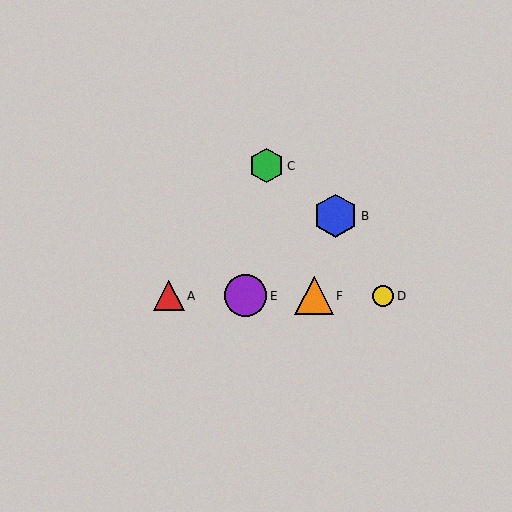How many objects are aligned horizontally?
4 objects (A, D, E, F) are aligned horizontally.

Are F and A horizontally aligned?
Yes, both are at y≈296.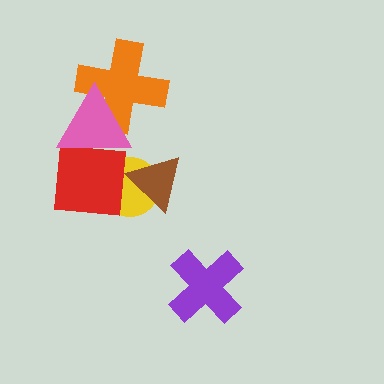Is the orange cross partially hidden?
Yes, it is partially covered by another shape.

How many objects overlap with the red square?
3 objects overlap with the red square.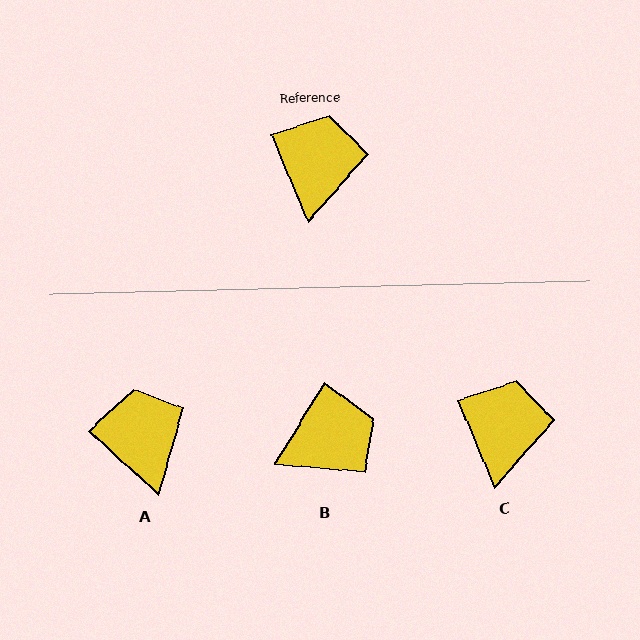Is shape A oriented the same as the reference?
No, it is off by about 25 degrees.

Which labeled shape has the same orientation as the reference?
C.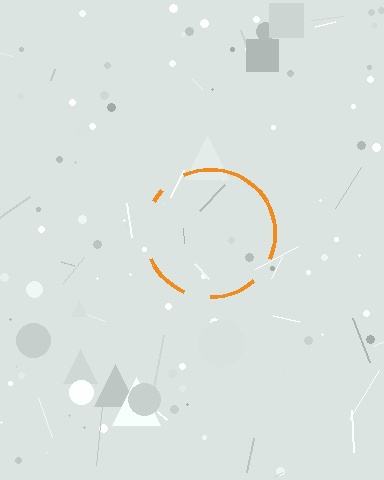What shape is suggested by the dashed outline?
The dashed outline suggests a circle.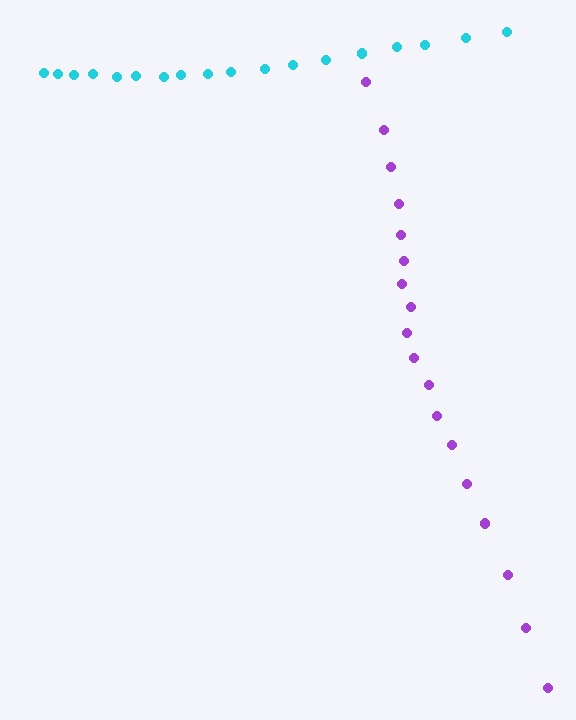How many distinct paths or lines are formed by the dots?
There are 2 distinct paths.